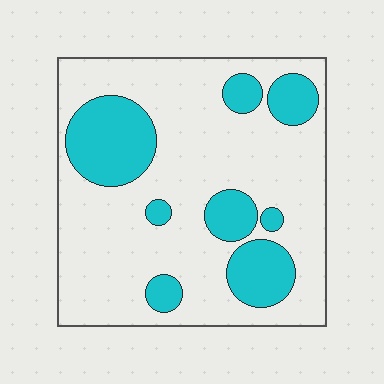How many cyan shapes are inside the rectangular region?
8.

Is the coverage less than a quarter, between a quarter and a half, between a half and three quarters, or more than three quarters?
Between a quarter and a half.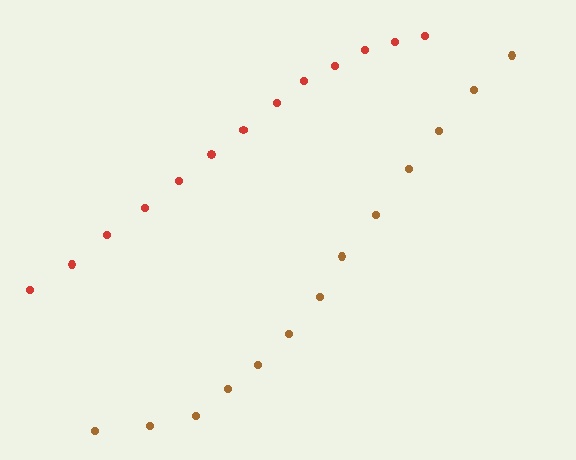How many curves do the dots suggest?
There are 2 distinct paths.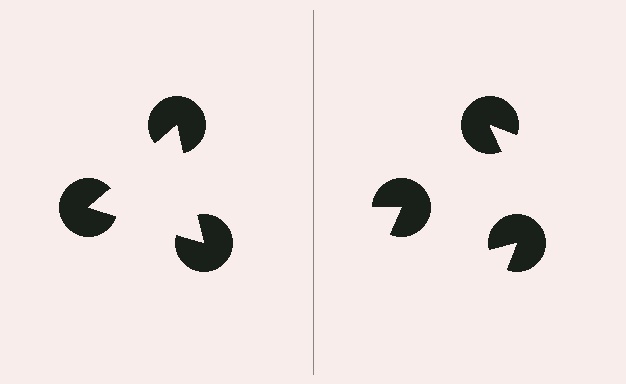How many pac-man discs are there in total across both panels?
6 — 3 on each side.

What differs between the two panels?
The pac-man discs are positioned identically on both sides; only the wedge orientations differ. On the left they align to a triangle; on the right they are misaligned.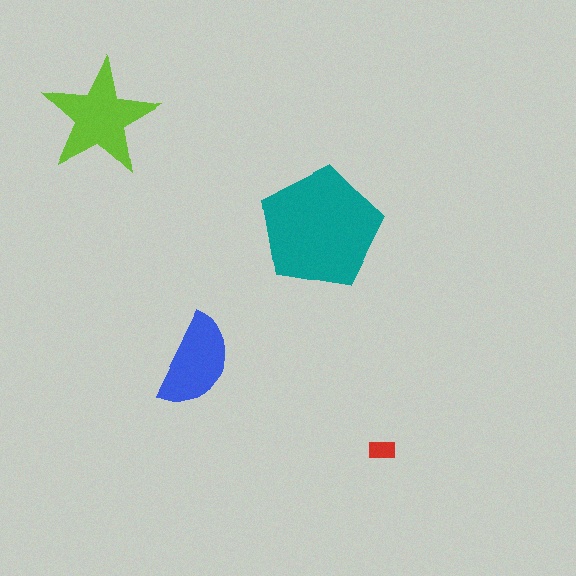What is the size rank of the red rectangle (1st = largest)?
4th.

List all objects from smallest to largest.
The red rectangle, the blue semicircle, the lime star, the teal pentagon.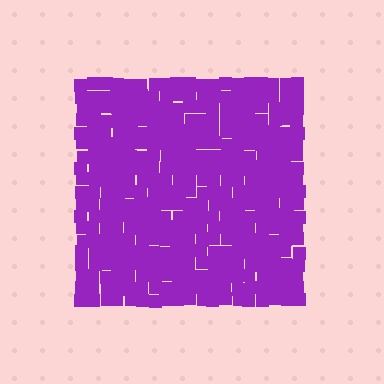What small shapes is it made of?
It is made of small squares.